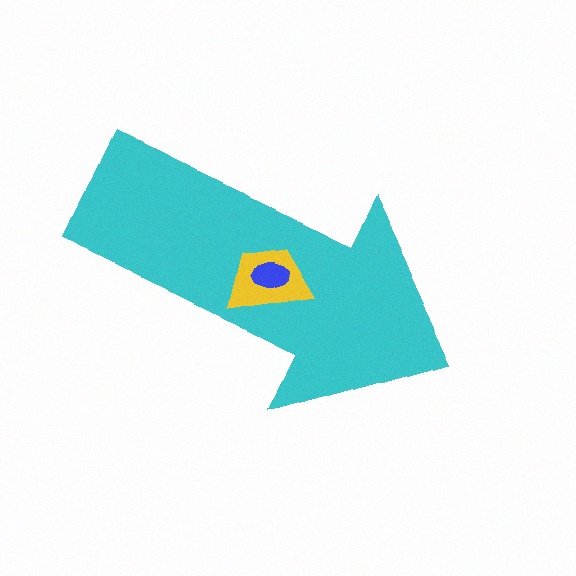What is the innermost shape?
The blue ellipse.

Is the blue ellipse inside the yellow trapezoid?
Yes.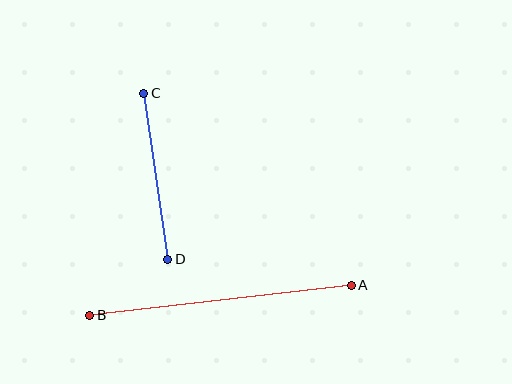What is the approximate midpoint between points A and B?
The midpoint is at approximately (220, 300) pixels.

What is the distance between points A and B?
The distance is approximately 263 pixels.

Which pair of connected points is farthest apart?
Points A and B are farthest apart.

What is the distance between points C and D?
The distance is approximately 168 pixels.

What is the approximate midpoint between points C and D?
The midpoint is at approximately (156, 176) pixels.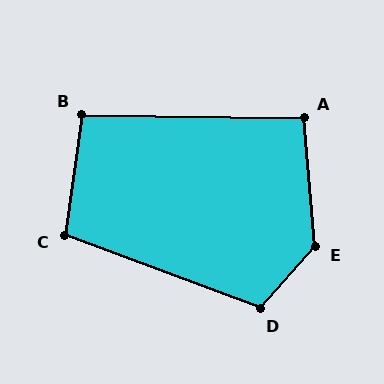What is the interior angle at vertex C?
Approximately 102 degrees (obtuse).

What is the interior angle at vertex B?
Approximately 97 degrees (obtuse).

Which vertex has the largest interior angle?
E, at approximately 134 degrees.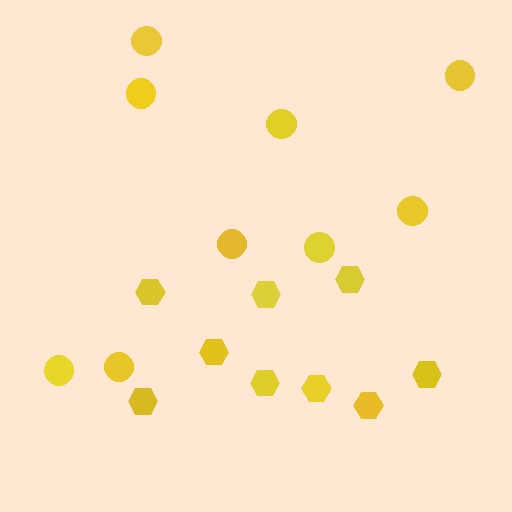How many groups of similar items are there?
There are 2 groups: one group of hexagons (9) and one group of circles (9).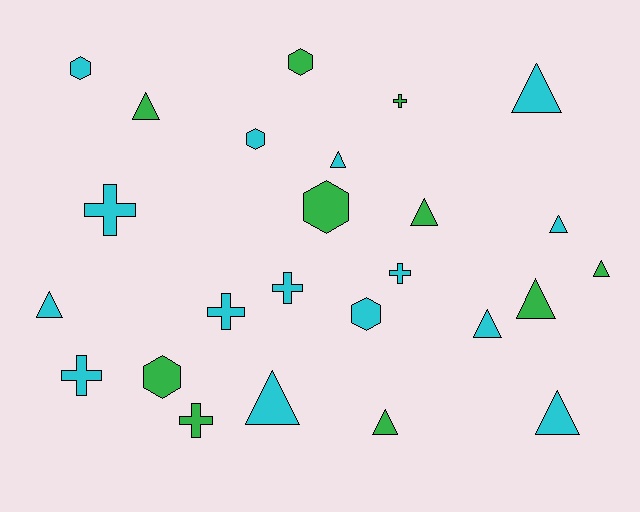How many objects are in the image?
There are 25 objects.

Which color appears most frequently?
Cyan, with 15 objects.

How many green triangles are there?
There are 5 green triangles.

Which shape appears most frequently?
Triangle, with 12 objects.